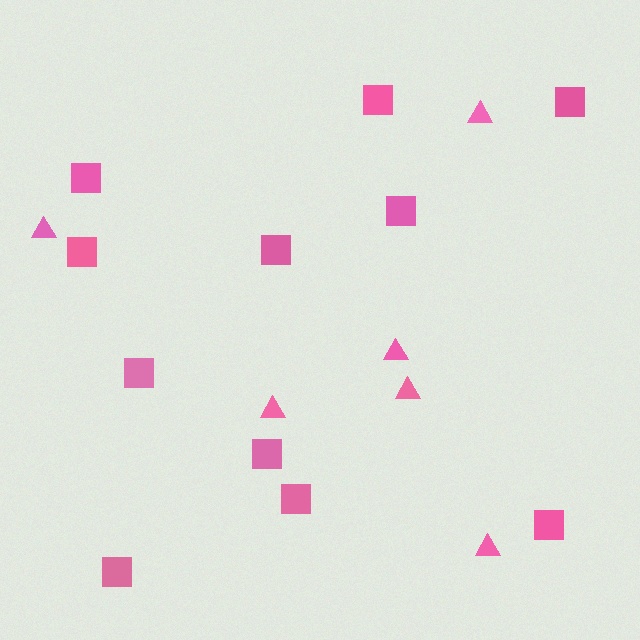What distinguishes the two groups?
There are 2 groups: one group of triangles (6) and one group of squares (11).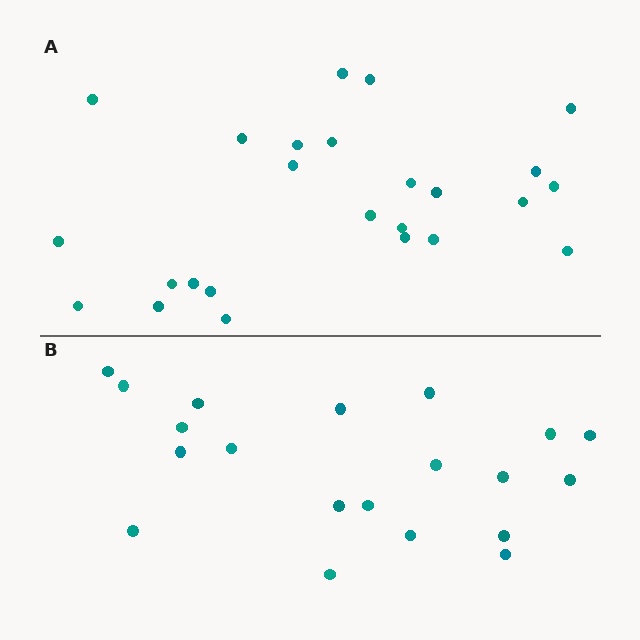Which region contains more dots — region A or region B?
Region A (the top region) has more dots.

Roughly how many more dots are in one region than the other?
Region A has about 5 more dots than region B.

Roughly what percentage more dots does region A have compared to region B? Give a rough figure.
About 25% more.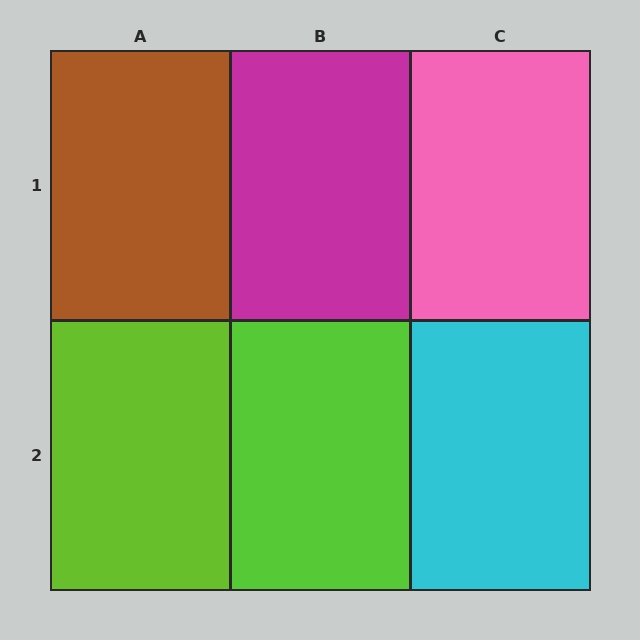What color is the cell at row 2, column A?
Lime.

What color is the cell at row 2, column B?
Lime.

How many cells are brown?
1 cell is brown.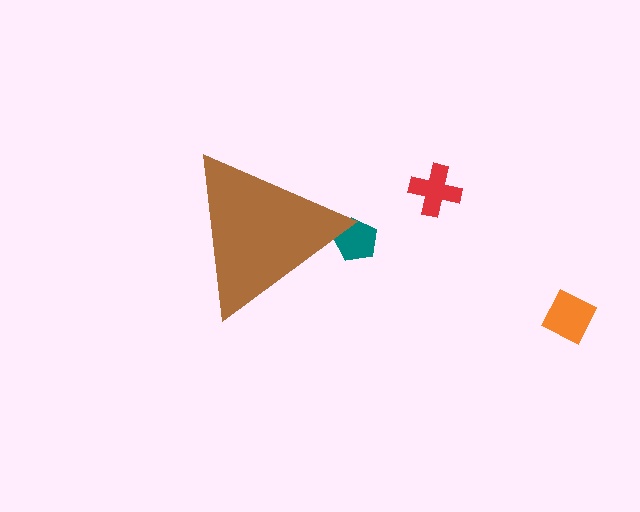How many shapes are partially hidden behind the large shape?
1 shape is partially hidden.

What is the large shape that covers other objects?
A brown triangle.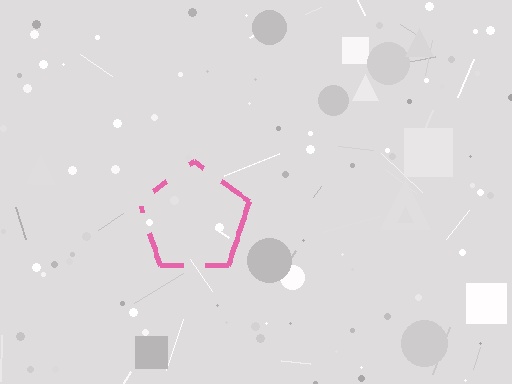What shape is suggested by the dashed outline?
The dashed outline suggests a pentagon.